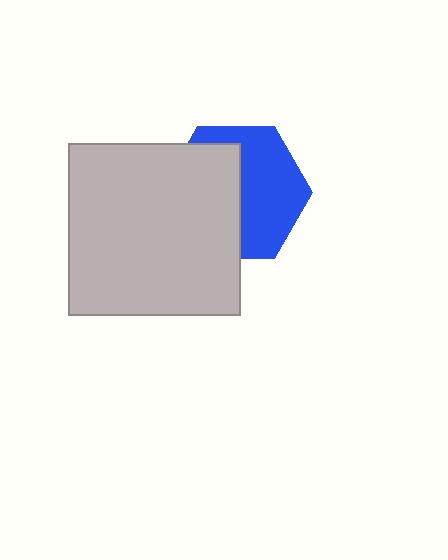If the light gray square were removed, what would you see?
You would see the complete blue hexagon.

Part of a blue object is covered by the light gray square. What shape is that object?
It is a hexagon.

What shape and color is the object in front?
The object in front is a light gray square.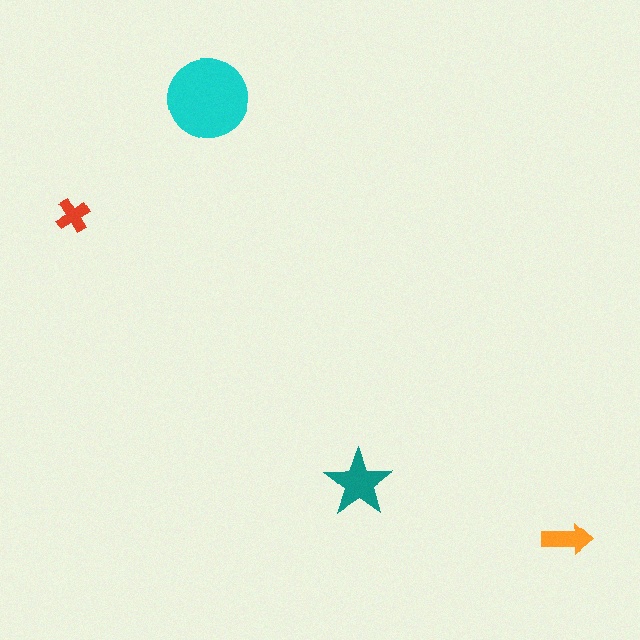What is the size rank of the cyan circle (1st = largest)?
1st.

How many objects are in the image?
There are 4 objects in the image.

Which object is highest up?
The cyan circle is topmost.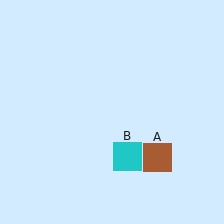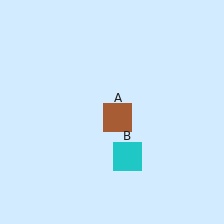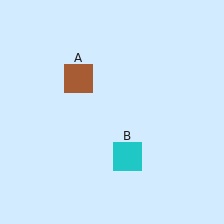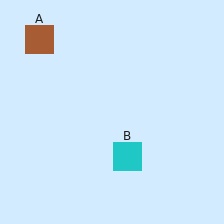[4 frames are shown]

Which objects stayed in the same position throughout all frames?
Cyan square (object B) remained stationary.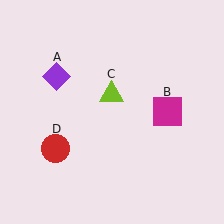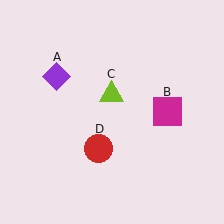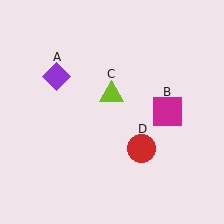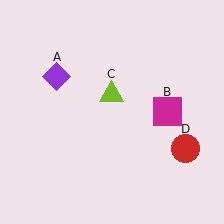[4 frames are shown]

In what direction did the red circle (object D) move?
The red circle (object D) moved right.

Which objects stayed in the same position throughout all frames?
Purple diamond (object A) and magenta square (object B) and lime triangle (object C) remained stationary.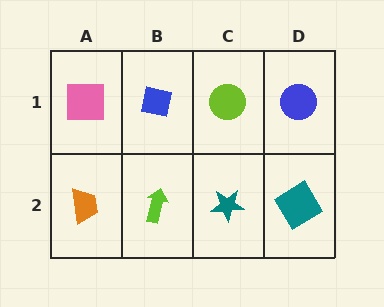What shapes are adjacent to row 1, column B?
A lime arrow (row 2, column B), a pink square (row 1, column A), a lime circle (row 1, column C).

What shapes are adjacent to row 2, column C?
A lime circle (row 1, column C), a lime arrow (row 2, column B), a teal diamond (row 2, column D).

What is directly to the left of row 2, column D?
A teal star.